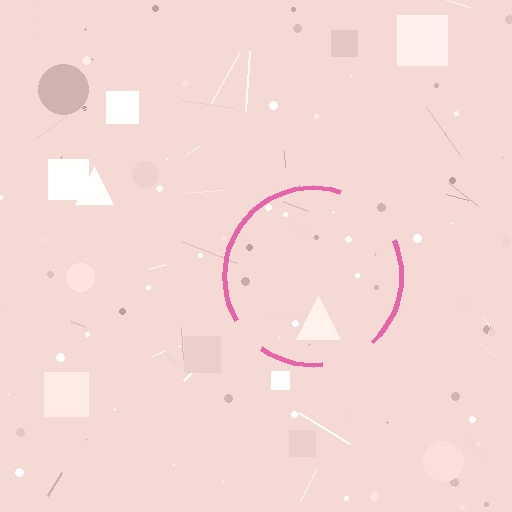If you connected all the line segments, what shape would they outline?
They would outline a circle.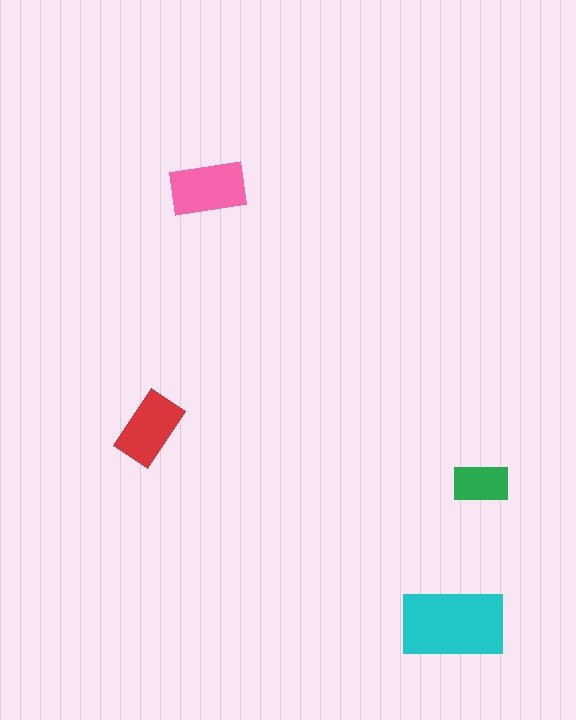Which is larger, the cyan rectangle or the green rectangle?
The cyan one.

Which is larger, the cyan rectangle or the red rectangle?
The cyan one.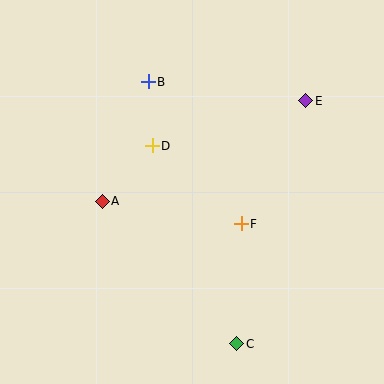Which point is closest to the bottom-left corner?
Point A is closest to the bottom-left corner.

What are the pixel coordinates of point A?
Point A is at (102, 201).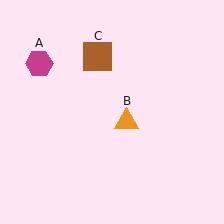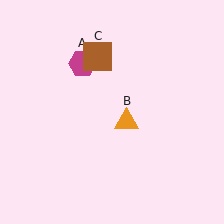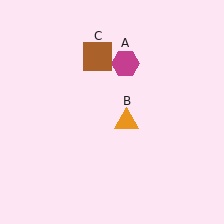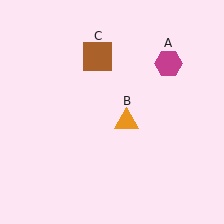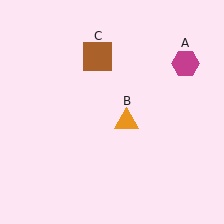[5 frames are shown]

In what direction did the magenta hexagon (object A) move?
The magenta hexagon (object A) moved right.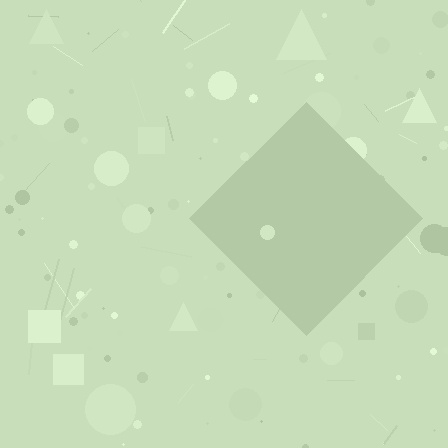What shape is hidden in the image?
A diamond is hidden in the image.